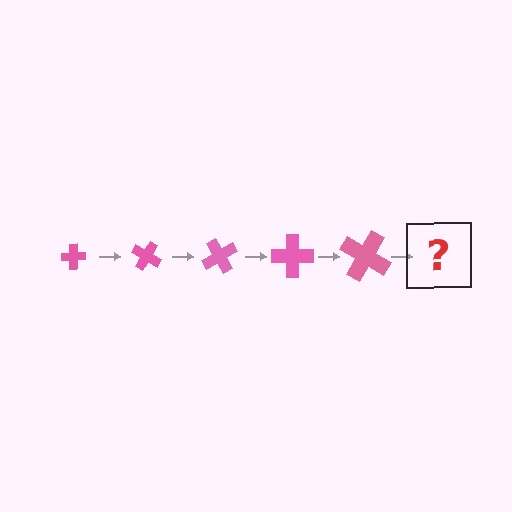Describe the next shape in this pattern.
It should be a cross, larger than the previous one and rotated 150 degrees from the start.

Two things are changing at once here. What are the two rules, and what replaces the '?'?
The two rules are that the cross grows larger each step and it rotates 30 degrees each step. The '?' should be a cross, larger than the previous one and rotated 150 degrees from the start.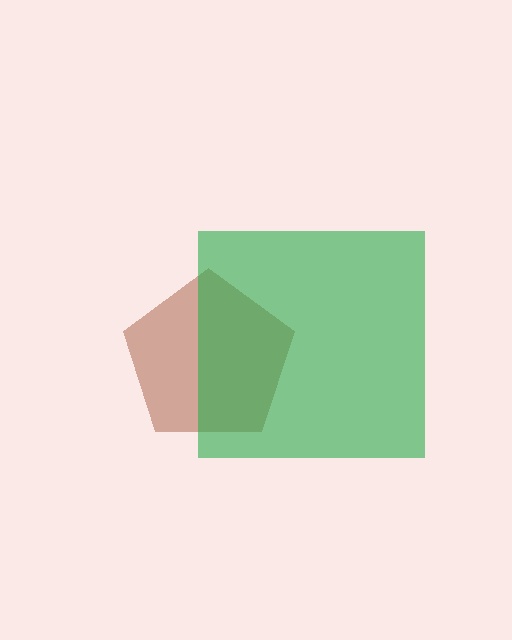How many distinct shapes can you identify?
There are 2 distinct shapes: a brown pentagon, a green square.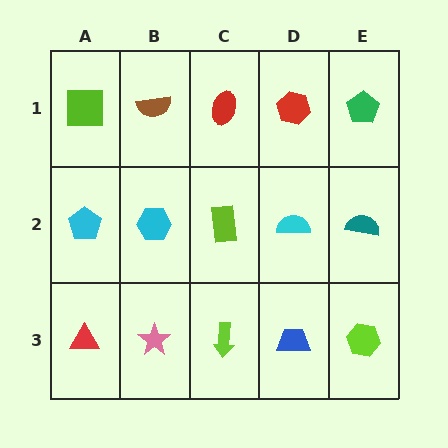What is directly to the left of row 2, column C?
A cyan hexagon.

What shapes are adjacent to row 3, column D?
A cyan semicircle (row 2, column D), a lime arrow (row 3, column C), a lime hexagon (row 3, column E).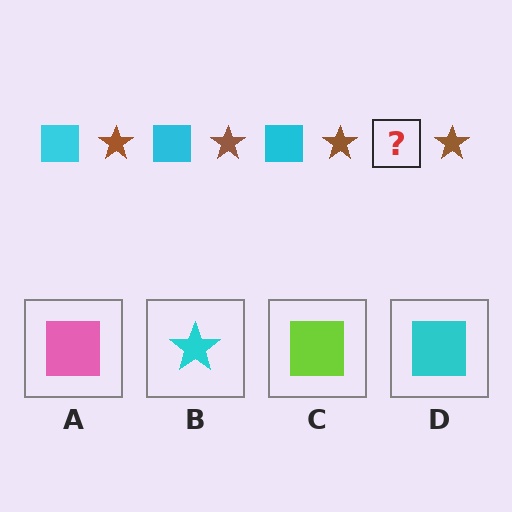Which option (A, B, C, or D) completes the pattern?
D.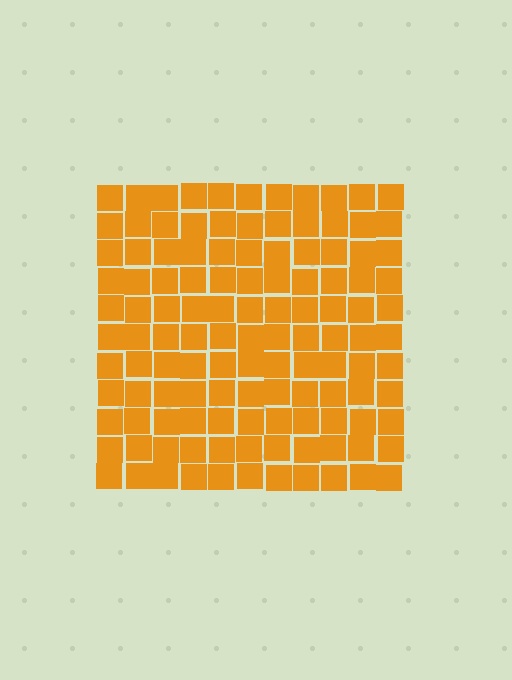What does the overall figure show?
The overall figure shows a square.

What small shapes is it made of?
It is made of small squares.